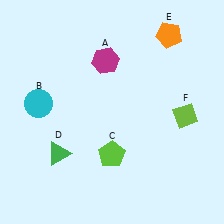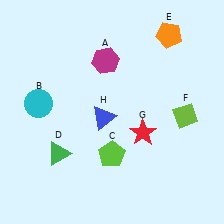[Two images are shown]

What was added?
A red star (G), a blue triangle (H) were added in Image 2.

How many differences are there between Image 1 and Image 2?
There are 2 differences between the two images.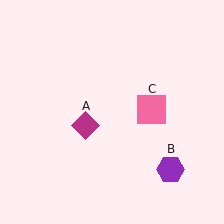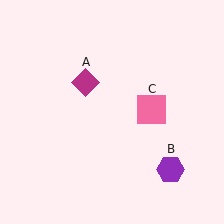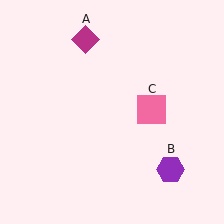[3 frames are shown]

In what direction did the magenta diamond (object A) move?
The magenta diamond (object A) moved up.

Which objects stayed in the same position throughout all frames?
Purple hexagon (object B) and pink square (object C) remained stationary.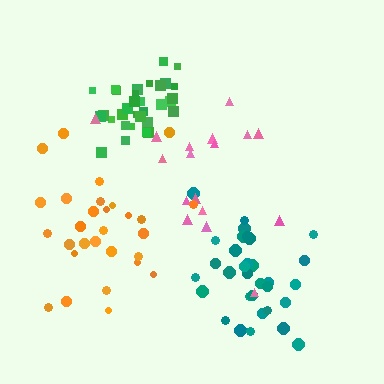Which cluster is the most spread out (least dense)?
Pink.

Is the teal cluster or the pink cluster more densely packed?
Teal.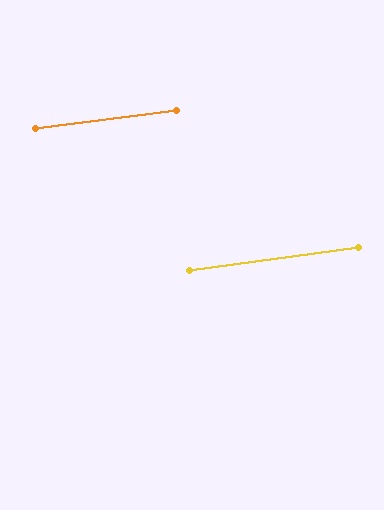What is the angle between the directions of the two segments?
Approximately 1 degree.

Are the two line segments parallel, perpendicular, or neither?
Parallel — their directions differ by only 0.5°.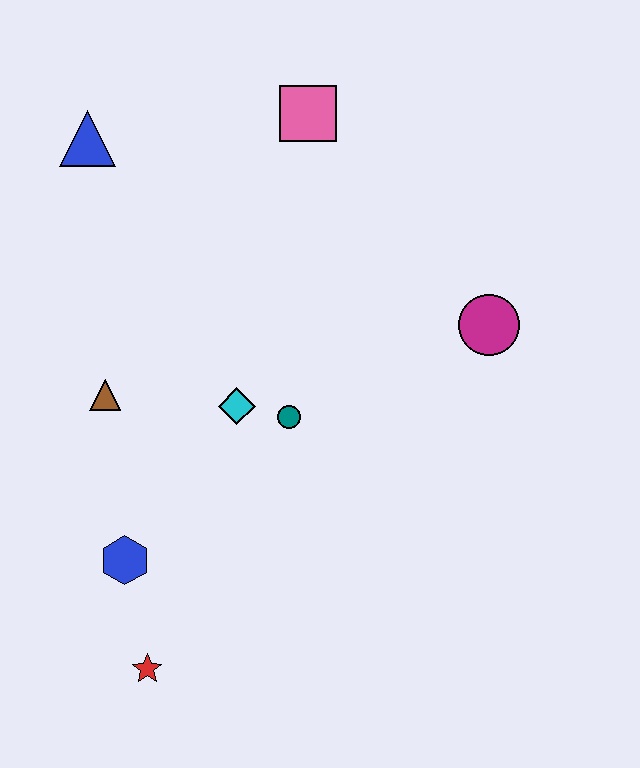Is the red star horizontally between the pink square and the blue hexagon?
Yes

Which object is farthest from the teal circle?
The blue triangle is farthest from the teal circle.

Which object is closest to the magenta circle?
The teal circle is closest to the magenta circle.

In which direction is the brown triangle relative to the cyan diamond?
The brown triangle is to the left of the cyan diamond.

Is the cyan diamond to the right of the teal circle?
No